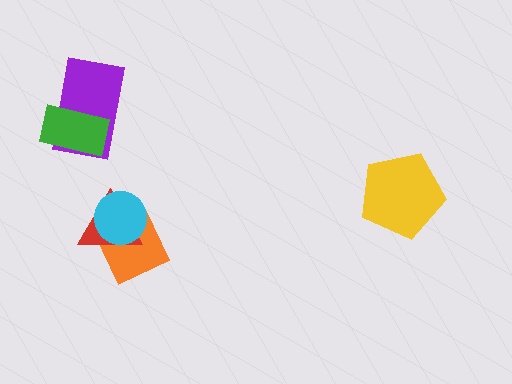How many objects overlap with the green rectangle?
1 object overlaps with the green rectangle.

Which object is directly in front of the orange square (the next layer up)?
The red triangle is directly in front of the orange square.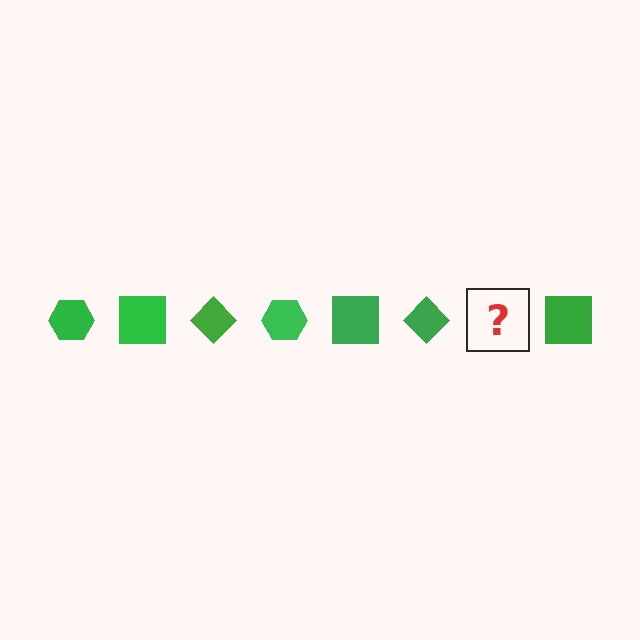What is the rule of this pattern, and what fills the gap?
The rule is that the pattern cycles through hexagon, square, diamond shapes in green. The gap should be filled with a green hexagon.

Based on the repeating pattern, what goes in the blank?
The blank should be a green hexagon.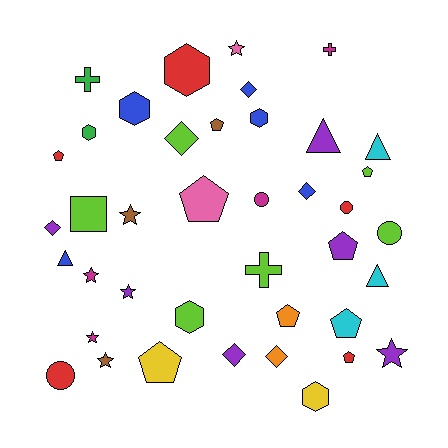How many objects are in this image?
There are 40 objects.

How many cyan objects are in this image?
There are 3 cyan objects.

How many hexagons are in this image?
There are 6 hexagons.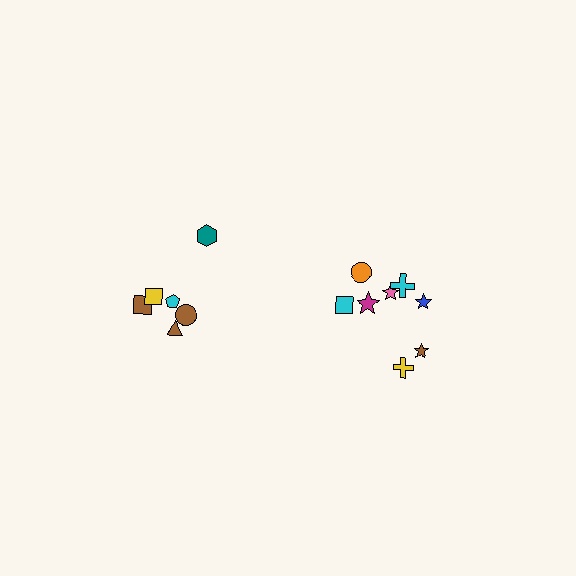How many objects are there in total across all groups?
There are 14 objects.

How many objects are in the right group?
There are 8 objects.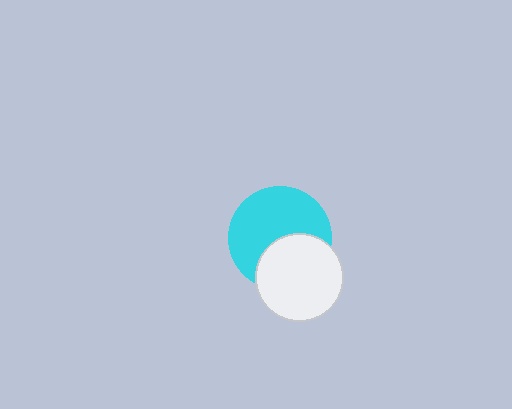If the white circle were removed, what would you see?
You would see the complete cyan circle.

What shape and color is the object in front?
The object in front is a white circle.